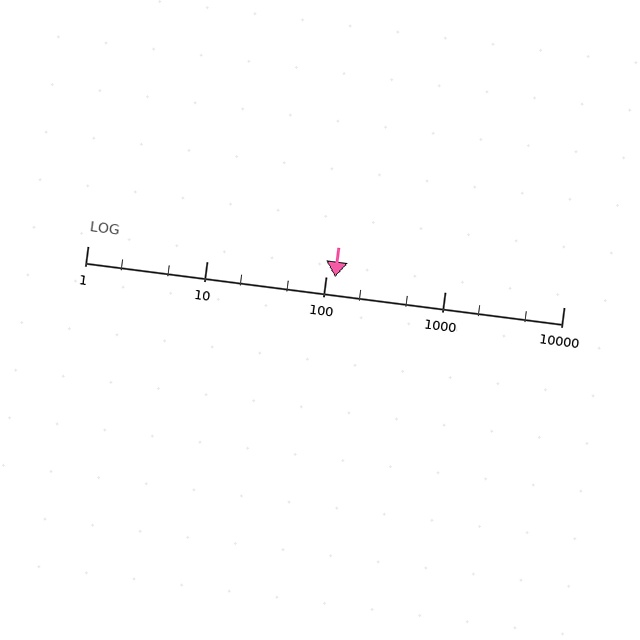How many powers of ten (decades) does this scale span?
The scale spans 4 decades, from 1 to 10000.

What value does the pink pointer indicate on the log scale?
The pointer indicates approximately 120.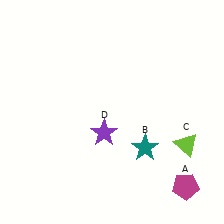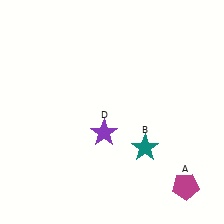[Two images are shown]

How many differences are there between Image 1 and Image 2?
There is 1 difference between the two images.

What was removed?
The lime triangle (C) was removed in Image 2.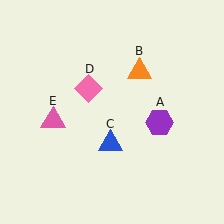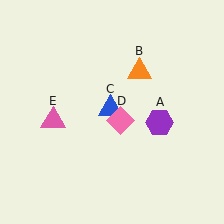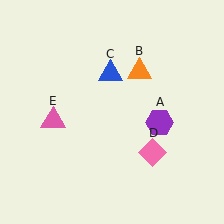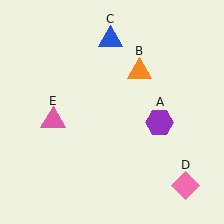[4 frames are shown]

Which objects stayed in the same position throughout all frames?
Purple hexagon (object A) and orange triangle (object B) and pink triangle (object E) remained stationary.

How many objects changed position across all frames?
2 objects changed position: blue triangle (object C), pink diamond (object D).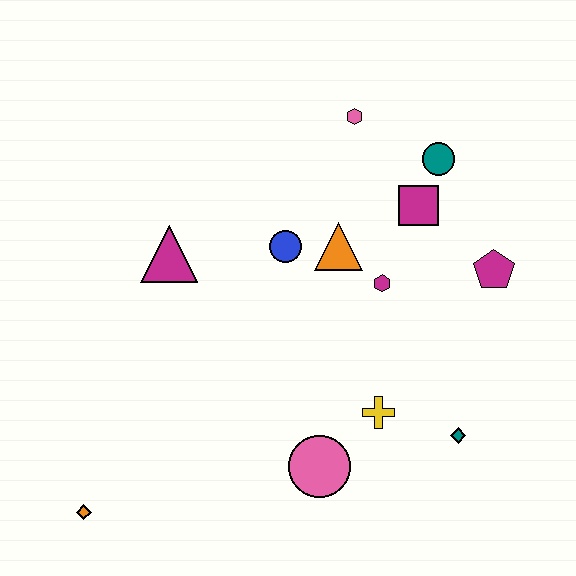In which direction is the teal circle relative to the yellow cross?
The teal circle is above the yellow cross.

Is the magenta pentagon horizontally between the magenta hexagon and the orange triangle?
No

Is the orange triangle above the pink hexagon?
No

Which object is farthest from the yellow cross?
The orange diamond is farthest from the yellow cross.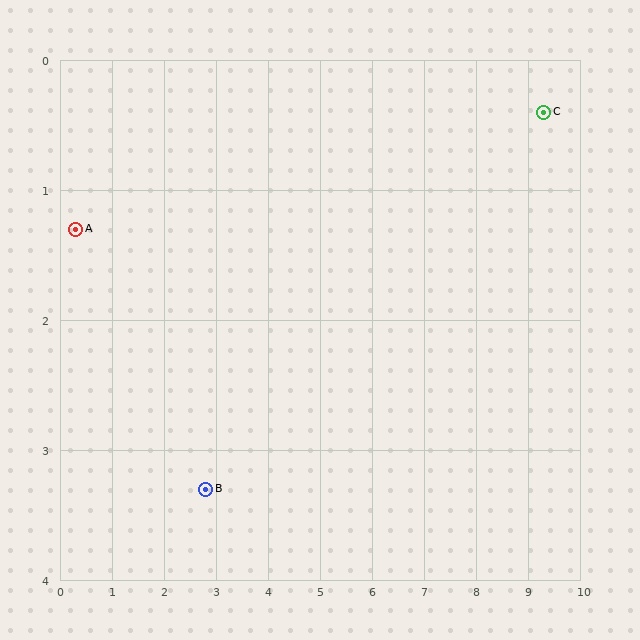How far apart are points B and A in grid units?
Points B and A are about 3.2 grid units apart.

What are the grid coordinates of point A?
Point A is at approximately (0.3, 1.3).